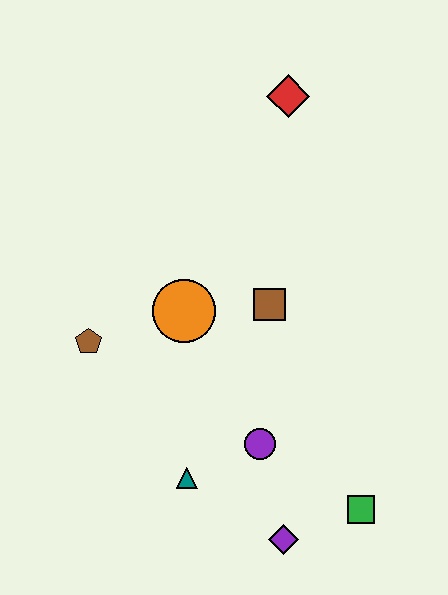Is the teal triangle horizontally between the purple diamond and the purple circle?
No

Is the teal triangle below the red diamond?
Yes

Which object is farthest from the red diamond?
The purple diamond is farthest from the red diamond.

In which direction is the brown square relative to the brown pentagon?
The brown square is to the right of the brown pentagon.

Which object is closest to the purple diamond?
The green square is closest to the purple diamond.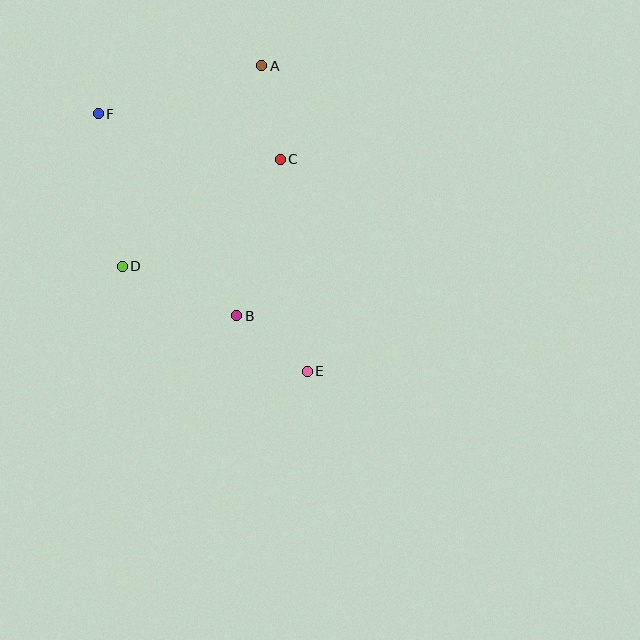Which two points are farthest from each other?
Points E and F are farthest from each other.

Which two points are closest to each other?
Points B and E are closest to each other.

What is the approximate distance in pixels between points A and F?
The distance between A and F is approximately 170 pixels.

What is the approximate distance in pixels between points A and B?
The distance between A and B is approximately 251 pixels.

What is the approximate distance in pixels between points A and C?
The distance between A and C is approximately 96 pixels.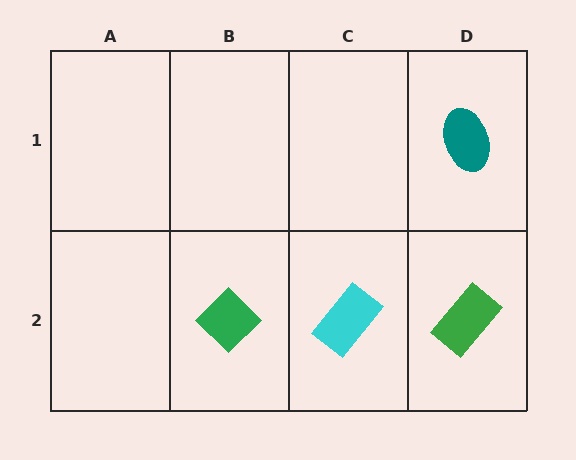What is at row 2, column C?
A cyan rectangle.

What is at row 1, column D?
A teal ellipse.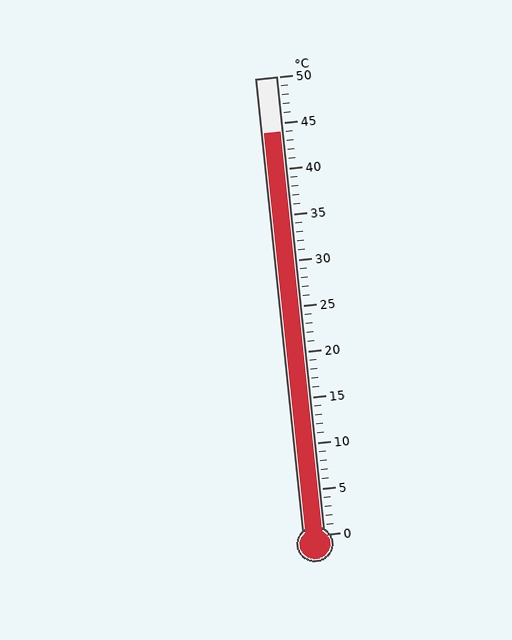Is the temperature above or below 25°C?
The temperature is above 25°C.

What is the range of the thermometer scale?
The thermometer scale ranges from 0°C to 50°C.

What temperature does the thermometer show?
The thermometer shows approximately 44°C.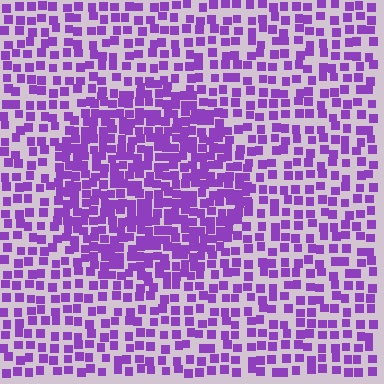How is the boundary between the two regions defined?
The boundary is defined by a change in element density (approximately 1.8x ratio). All elements are the same color, size, and shape.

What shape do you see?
I see a circle.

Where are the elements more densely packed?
The elements are more densely packed inside the circle boundary.